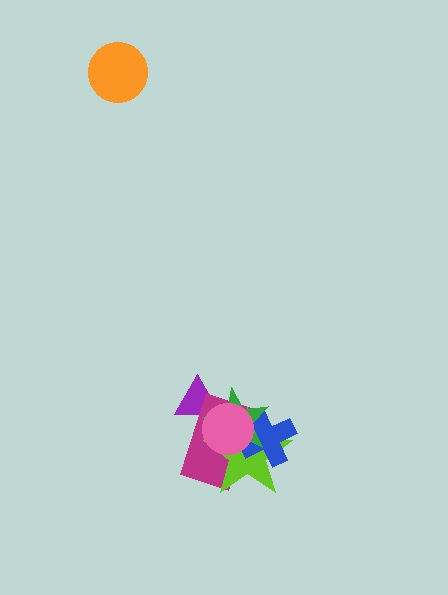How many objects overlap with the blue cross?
4 objects overlap with the blue cross.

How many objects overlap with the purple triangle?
3 objects overlap with the purple triangle.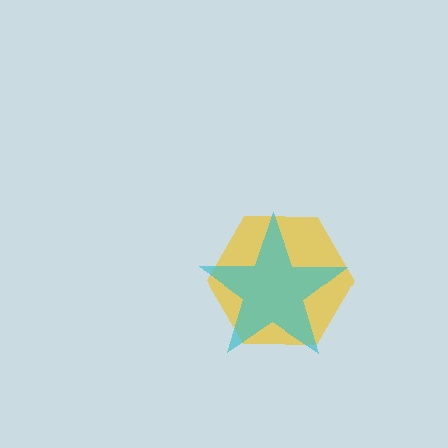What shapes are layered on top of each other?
The layered shapes are: a yellow hexagon, a cyan star.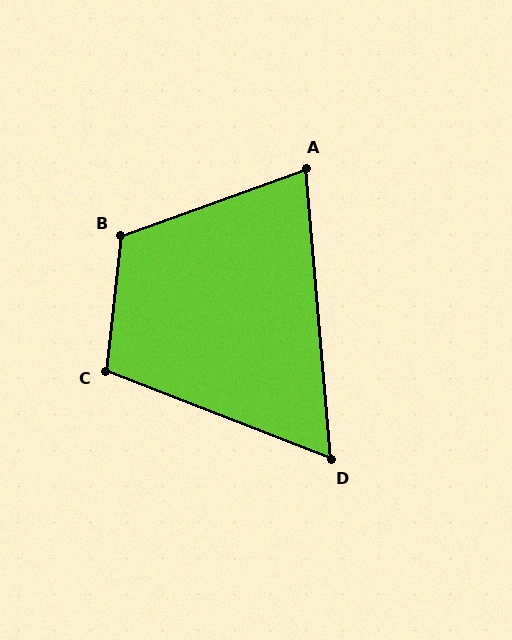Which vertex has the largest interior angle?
B, at approximately 116 degrees.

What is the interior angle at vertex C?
Approximately 105 degrees (obtuse).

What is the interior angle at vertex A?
Approximately 75 degrees (acute).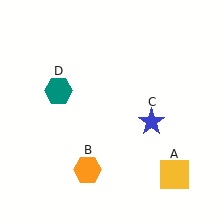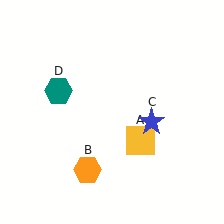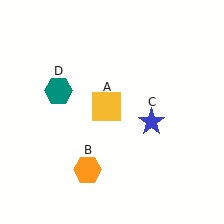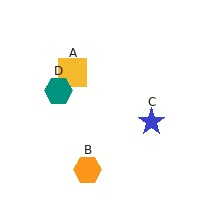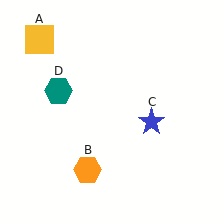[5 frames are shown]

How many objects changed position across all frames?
1 object changed position: yellow square (object A).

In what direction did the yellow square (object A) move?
The yellow square (object A) moved up and to the left.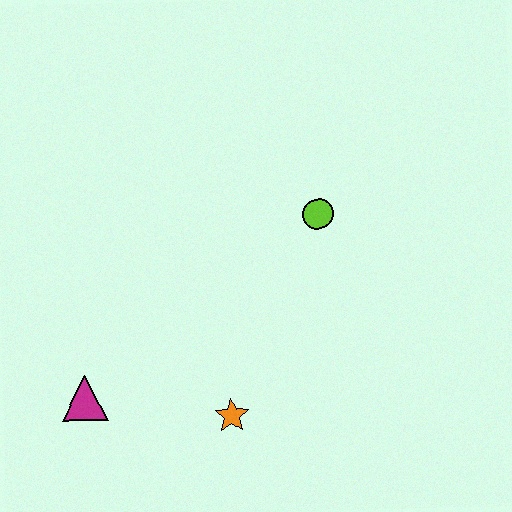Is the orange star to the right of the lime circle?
No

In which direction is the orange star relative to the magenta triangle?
The orange star is to the right of the magenta triangle.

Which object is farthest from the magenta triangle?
The lime circle is farthest from the magenta triangle.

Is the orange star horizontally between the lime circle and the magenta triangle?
Yes